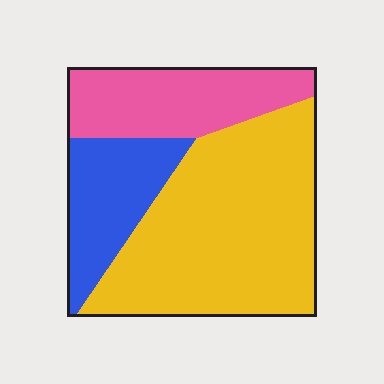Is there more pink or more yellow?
Yellow.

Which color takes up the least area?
Blue, at roughly 20%.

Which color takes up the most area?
Yellow, at roughly 55%.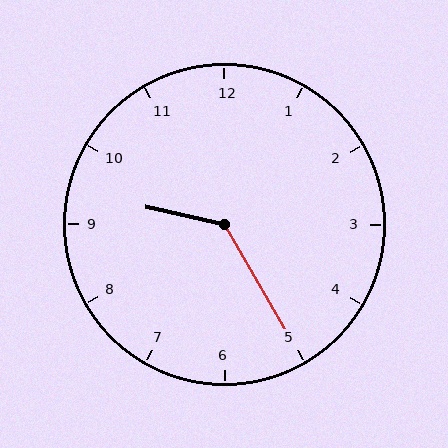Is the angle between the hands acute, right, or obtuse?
It is obtuse.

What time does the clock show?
9:25.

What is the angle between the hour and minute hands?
Approximately 132 degrees.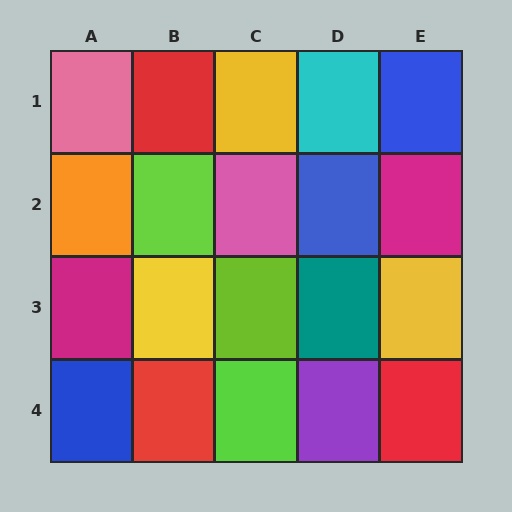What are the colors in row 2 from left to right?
Orange, lime, pink, blue, magenta.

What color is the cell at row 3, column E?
Yellow.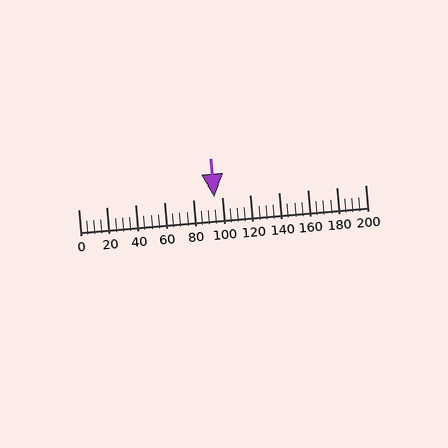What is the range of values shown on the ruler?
The ruler shows values from 0 to 200.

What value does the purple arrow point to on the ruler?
The purple arrow points to approximately 94.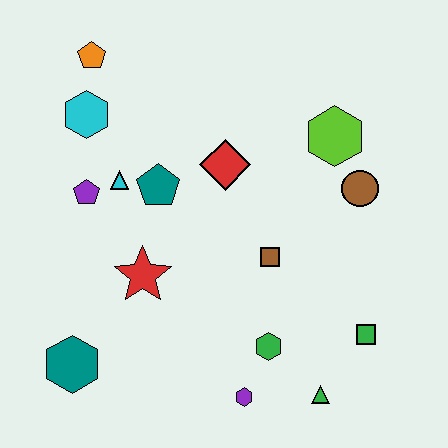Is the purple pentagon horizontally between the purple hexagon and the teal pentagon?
No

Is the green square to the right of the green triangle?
Yes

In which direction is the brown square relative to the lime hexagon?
The brown square is below the lime hexagon.